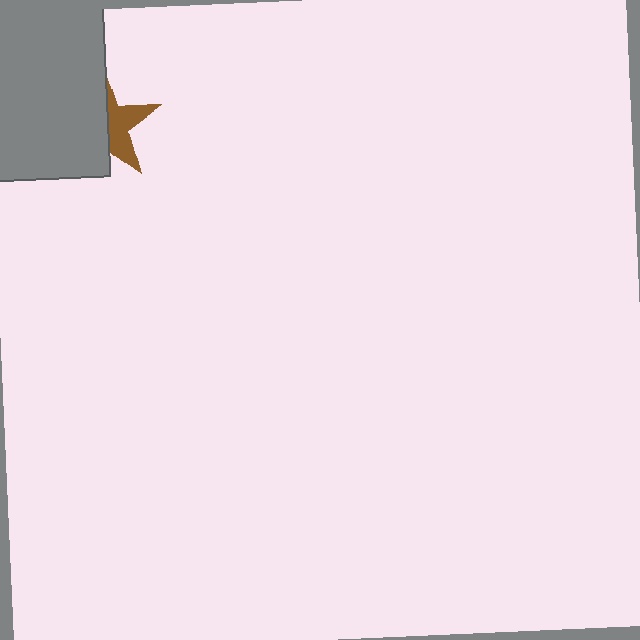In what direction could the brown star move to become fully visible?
The brown star could move right. That would shift it out from behind the gray rectangle entirely.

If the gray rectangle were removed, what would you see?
You would see the complete brown star.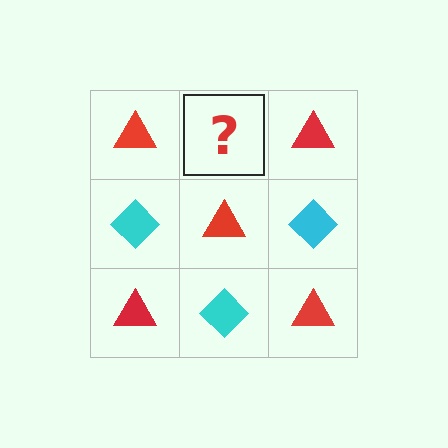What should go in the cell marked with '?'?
The missing cell should contain a cyan diamond.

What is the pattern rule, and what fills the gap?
The rule is that it alternates red triangle and cyan diamond in a checkerboard pattern. The gap should be filled with a cyan diamond.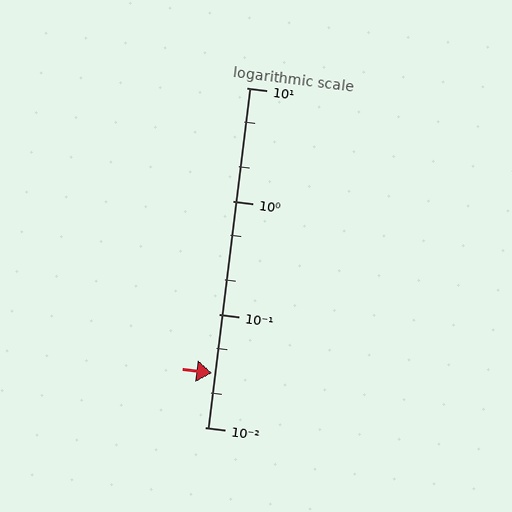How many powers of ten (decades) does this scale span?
The scale spans 3 decades, from 0.01 to 10.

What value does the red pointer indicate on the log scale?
The pointer indicates approximately 0.03.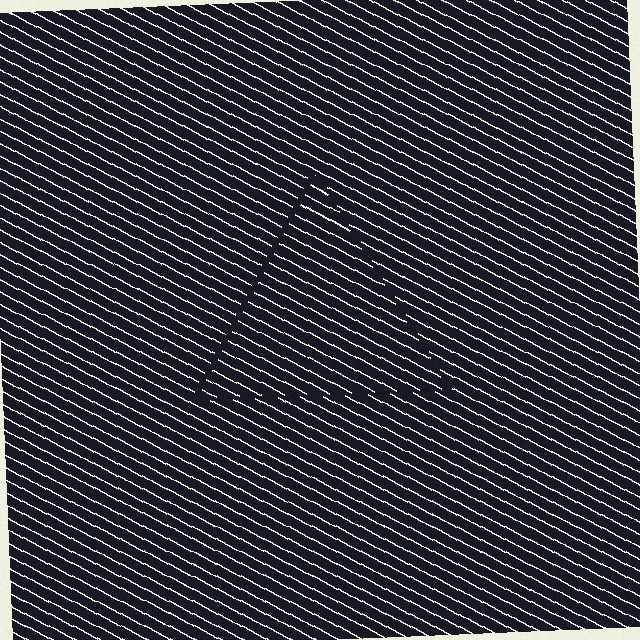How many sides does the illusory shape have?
3 sides — the line-ends trace a triangle.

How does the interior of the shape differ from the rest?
The interior of the shape contains the same grating, shifted by half a period — the contour is defined by the phase discontinuity where line-ends from the inner and outer gratings abut.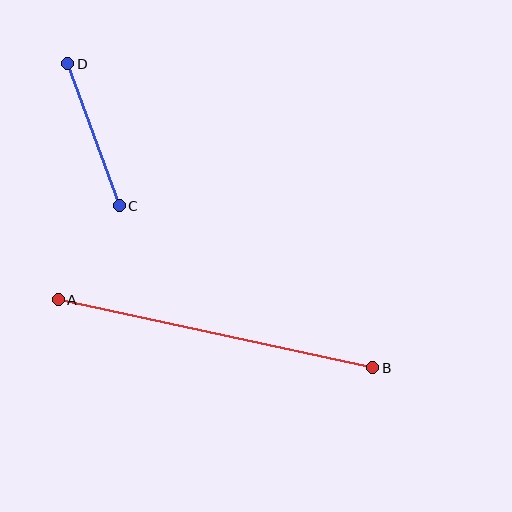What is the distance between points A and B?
The distance is approximately 322 pixels.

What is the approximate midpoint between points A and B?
The midpoint is at approximately (215, 334) pixels.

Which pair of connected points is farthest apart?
Points A and B are farthest apart.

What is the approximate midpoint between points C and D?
The midpoint is at approximately (93, 135) pixels.